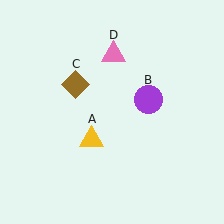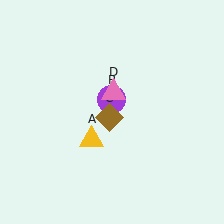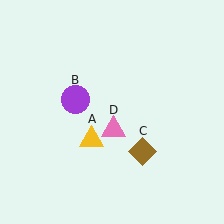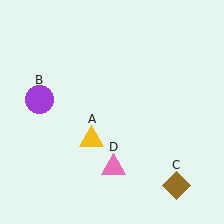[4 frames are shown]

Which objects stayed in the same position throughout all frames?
Yellow triangle (object A) remained stationary.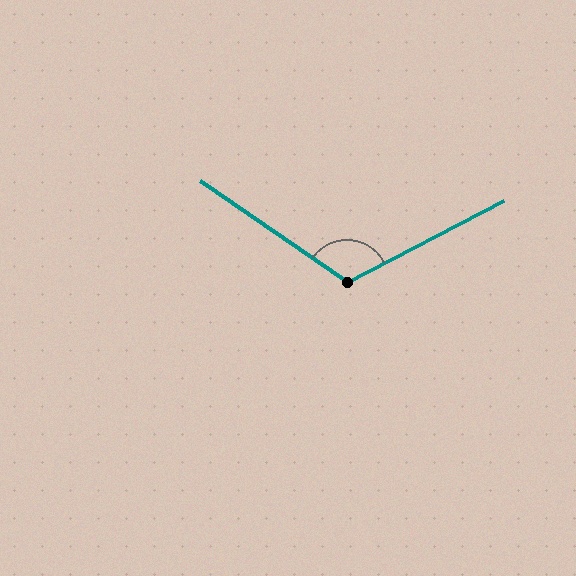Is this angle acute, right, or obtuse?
It is obtuse.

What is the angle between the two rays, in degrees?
Approximately 118 degrees.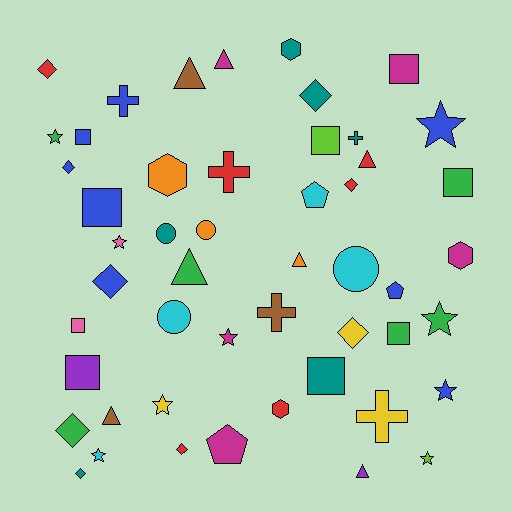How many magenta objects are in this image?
There are 5 magenta objects.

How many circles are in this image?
There are 4 circles.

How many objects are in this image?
There are 50 objects.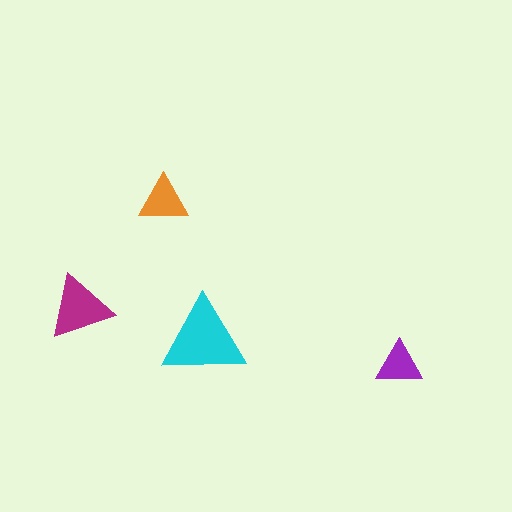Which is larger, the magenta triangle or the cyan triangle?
The cyan one.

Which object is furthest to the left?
The magenta triangle is leftmost.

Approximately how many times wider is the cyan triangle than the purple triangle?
About 2 times wider.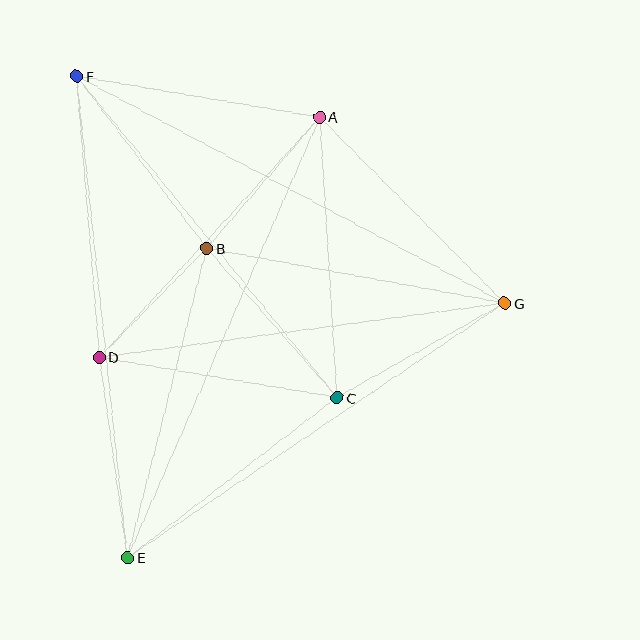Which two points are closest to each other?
Points B and D are closest to each other.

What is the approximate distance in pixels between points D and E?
The distance between D and E is approximately 202 pixels.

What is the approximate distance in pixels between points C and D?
The distance between C and D is approximately 242 pixels.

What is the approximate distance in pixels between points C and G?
The distance between C and G is approximately 192 pixels.